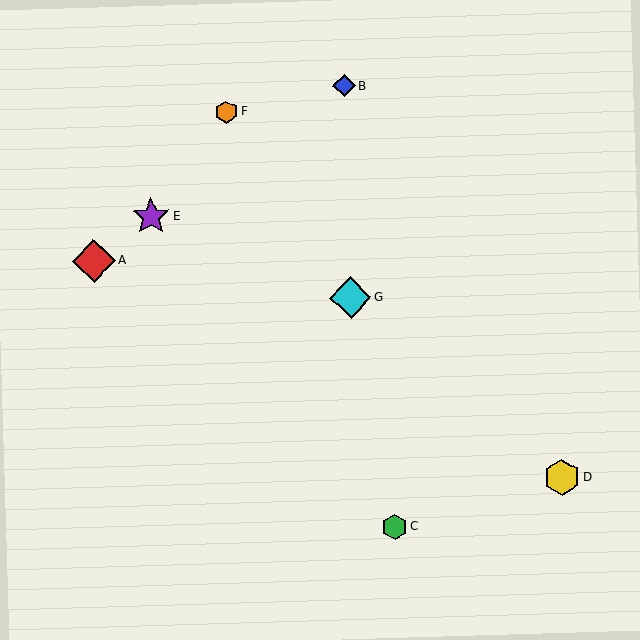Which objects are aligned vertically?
Objects B, G are aligned vertically.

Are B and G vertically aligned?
Yes, both are at x≈344.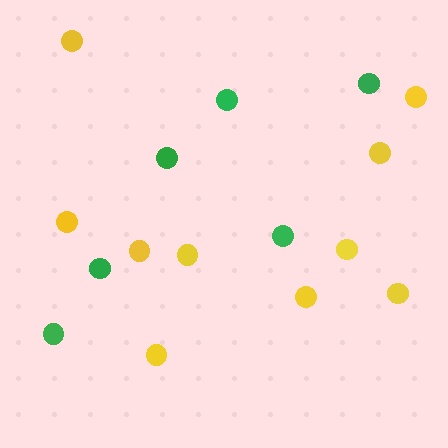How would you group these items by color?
There are 2 groups: one group of yellow circles (10) and one group of green circles (6).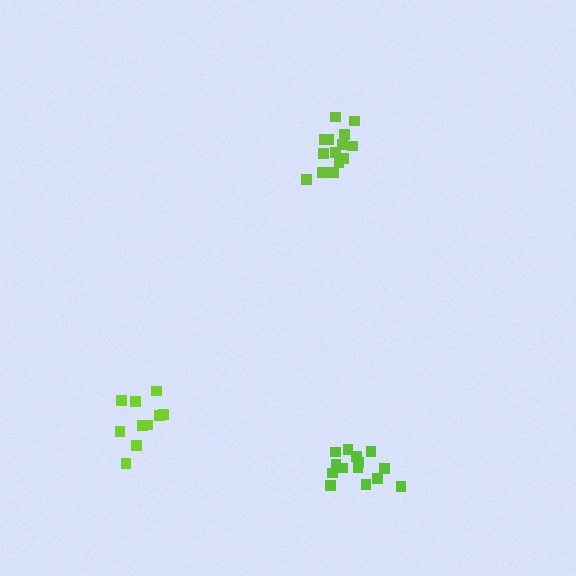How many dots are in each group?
Group 1: 10 dots, Group 2: 14 dots, Group 3: 14 dots (38 total).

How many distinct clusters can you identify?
There are 3 distinct clusters.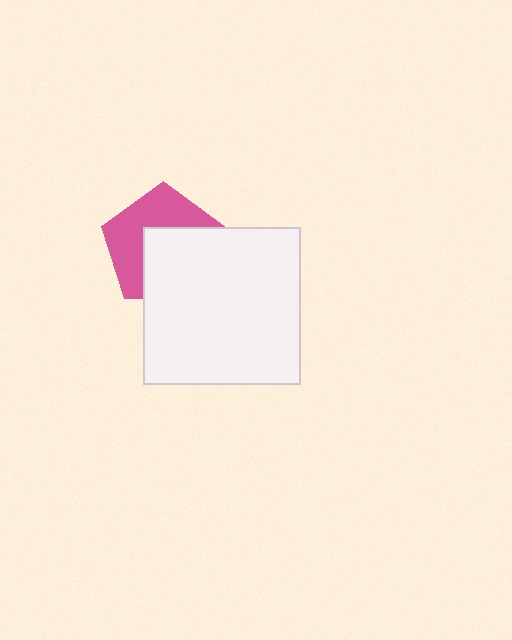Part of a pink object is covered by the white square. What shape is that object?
It is a pentagon.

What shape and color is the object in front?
The object in front is a white square.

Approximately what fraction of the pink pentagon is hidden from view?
Roughly 49% of the pink pentagon is hidden behind the white square.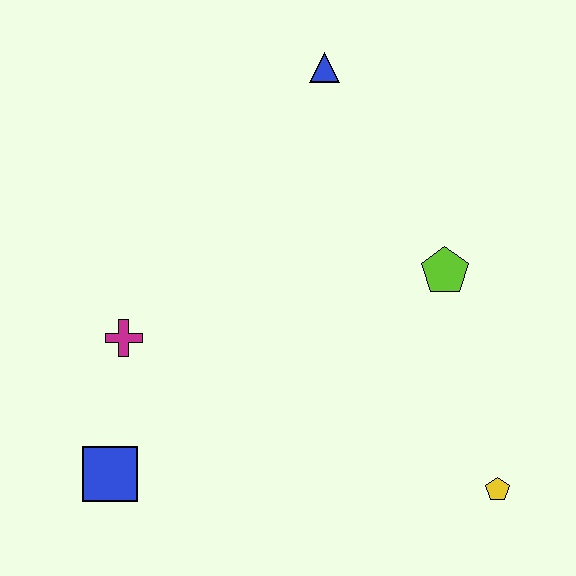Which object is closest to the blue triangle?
The lime pentagon is closest to the blue triangle.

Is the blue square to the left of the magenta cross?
Yes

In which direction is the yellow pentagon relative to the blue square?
The yellow pentagon is to the right of the blue square.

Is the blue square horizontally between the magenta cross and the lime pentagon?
No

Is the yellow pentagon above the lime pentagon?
No